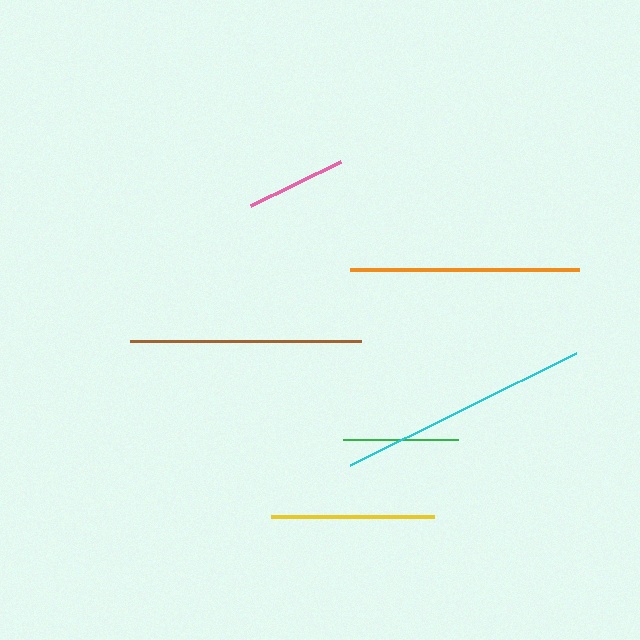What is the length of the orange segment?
The orange segment is approximately 228 pixels long.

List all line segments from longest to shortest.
From longest to shortest: cyan, brown, orange, yellow, green, pink.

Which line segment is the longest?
The cyan line is the longest at approximately 252 pixels.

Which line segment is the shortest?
The pink line is the shortest at approximately 101 pixels.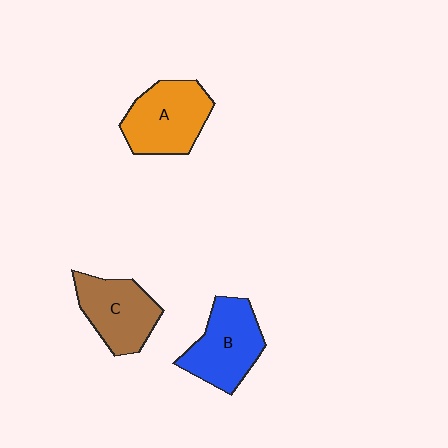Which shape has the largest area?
Shape A (orange).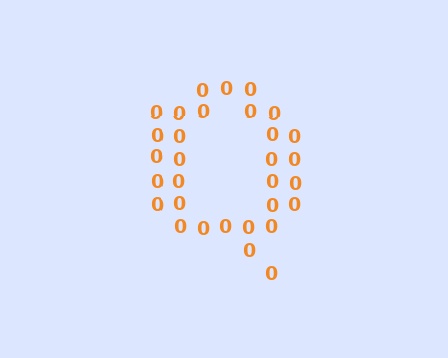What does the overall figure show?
The overall figure shows the letter Q.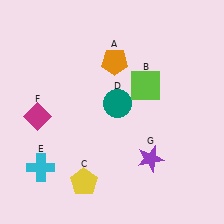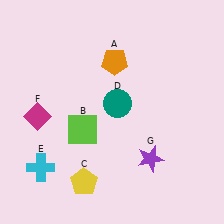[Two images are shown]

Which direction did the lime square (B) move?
The lime square (B) moved left.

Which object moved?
The lime square (B) moved left.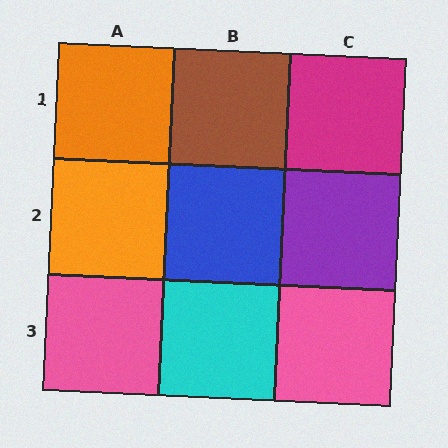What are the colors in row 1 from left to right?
Orange, brown, magenta.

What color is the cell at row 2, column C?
Purple.